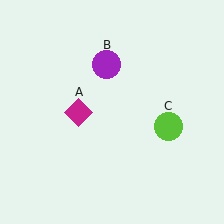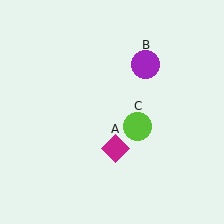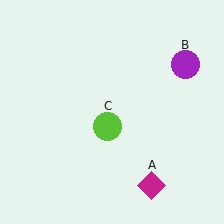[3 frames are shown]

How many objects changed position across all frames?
3 objects changed position: magenta diamond (object A), purple circle (object B), lime circle (object C).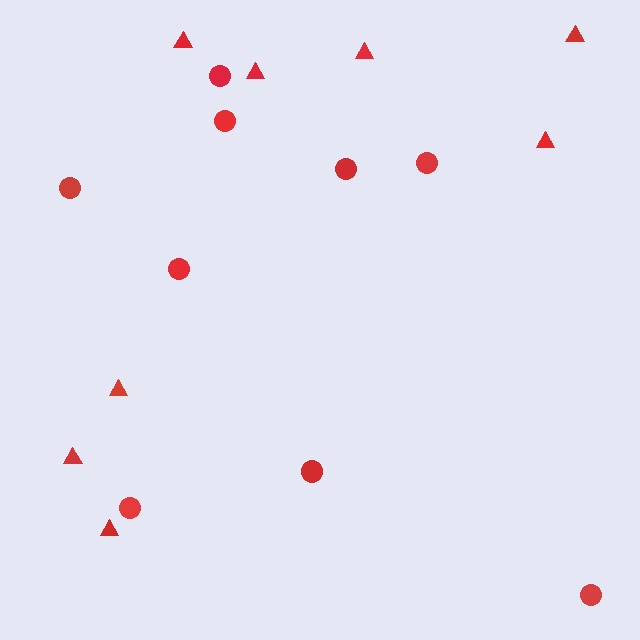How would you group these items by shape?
There are 2 groups: one group of circles (9) and one group of triangles (8).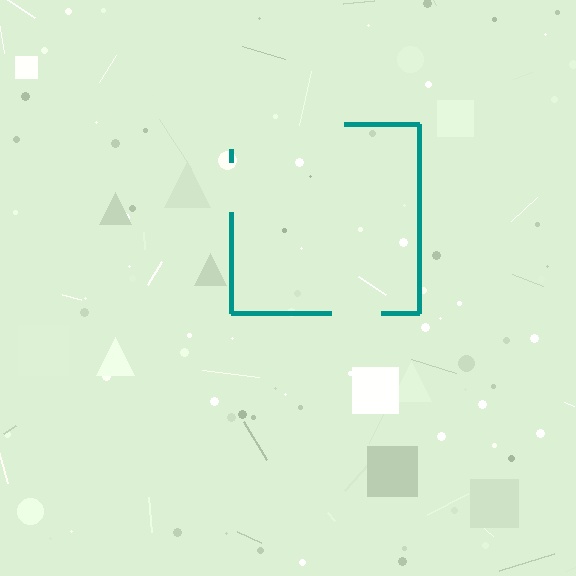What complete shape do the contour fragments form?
The contour fragments form a square.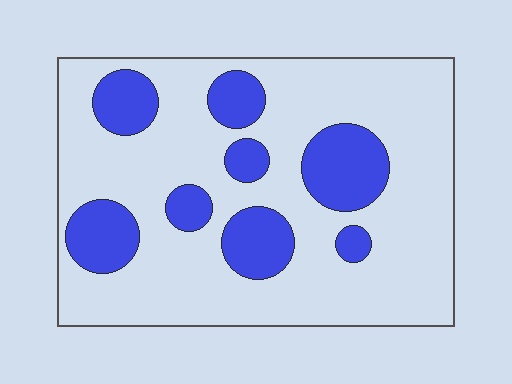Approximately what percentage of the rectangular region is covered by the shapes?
Approximately 25%.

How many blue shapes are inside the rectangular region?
8.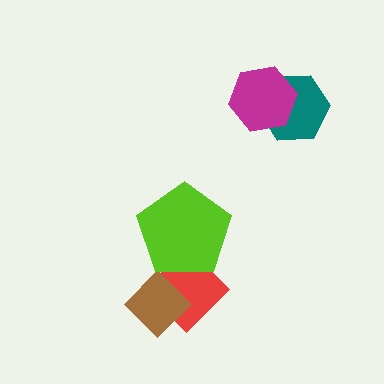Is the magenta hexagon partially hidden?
No, no other shape covers it.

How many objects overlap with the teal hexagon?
1 object overlaps with the teal hexagon.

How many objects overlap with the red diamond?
2 objects overlap with the red diamond.